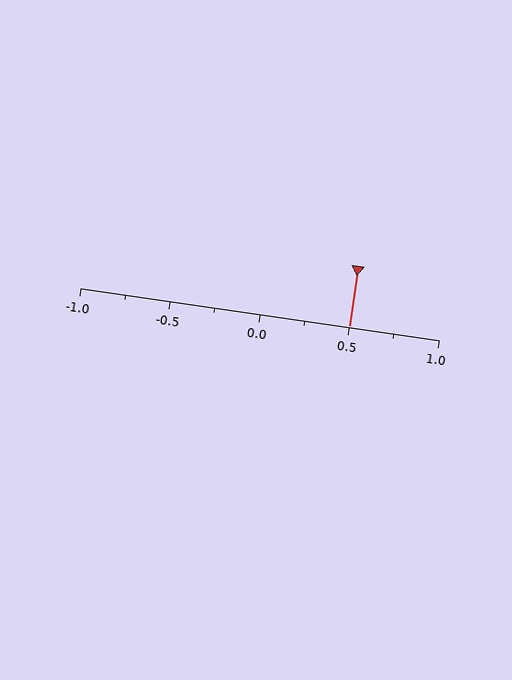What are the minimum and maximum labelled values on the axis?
The axis runs from -1.0 to 1.0.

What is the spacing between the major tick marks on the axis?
The major ticks are spaced 0.5 apart.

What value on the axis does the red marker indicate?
The marker indicates approximately 0.5.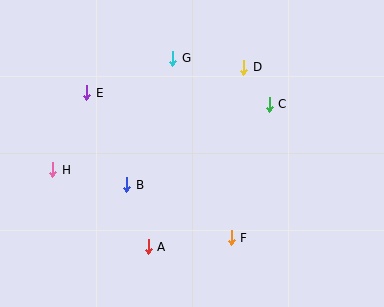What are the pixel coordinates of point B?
Point B is at (127, 185).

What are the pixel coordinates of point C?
Point C is at (269, 104).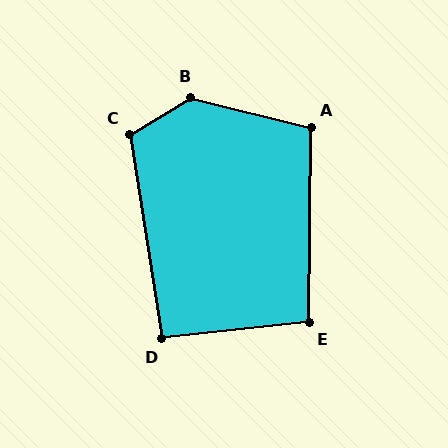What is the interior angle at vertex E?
Approximately 97 degrees (obtuse).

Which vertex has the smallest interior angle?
D, at approximately 93 degrees.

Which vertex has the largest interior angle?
B, at approximately 136 degrees.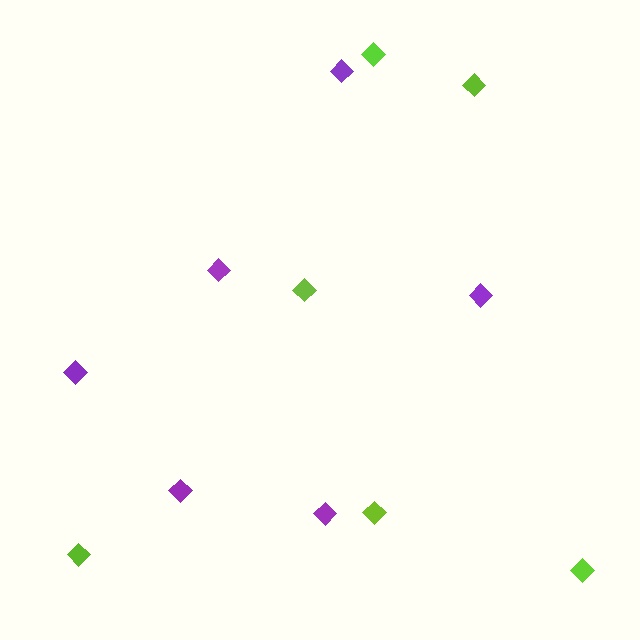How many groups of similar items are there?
There are 2 groups: one group of lime diamonds (6) and one group of purple diamonds (6).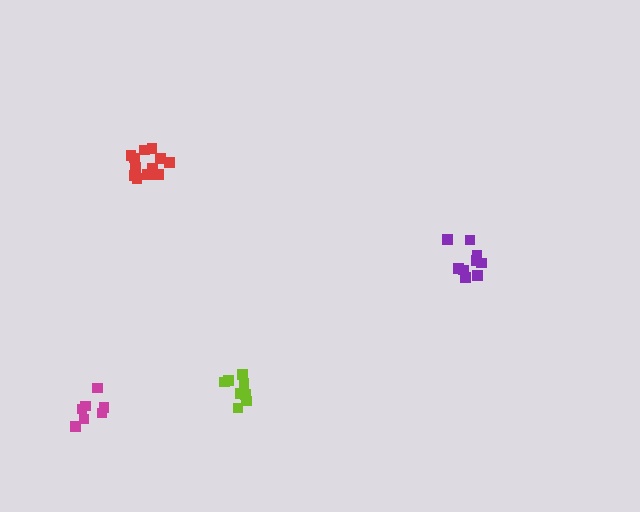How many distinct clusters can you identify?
There are 4 distinct clusters.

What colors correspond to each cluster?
The clusters are colored: red, purple, magenta, lime.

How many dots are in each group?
Group 1: 12 dots, Group 2: 9 dots, Group 3: 7 dots, Group 4: 8 dots (36 total).